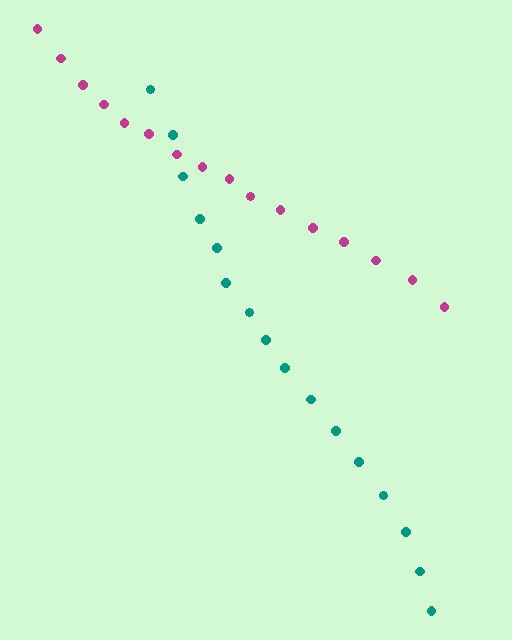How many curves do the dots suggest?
There are 2 distinct paths.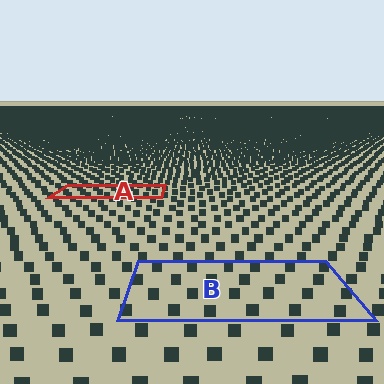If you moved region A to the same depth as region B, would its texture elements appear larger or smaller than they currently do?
They would appear larger. At a closer depth, the same texture elements are projected at a bigger on-screen size.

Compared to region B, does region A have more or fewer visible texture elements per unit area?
Region A has more texture elements per unit area — they are packed more densely because it is farther away.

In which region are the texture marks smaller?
The texture marks are smaller in region A, because it is farther away.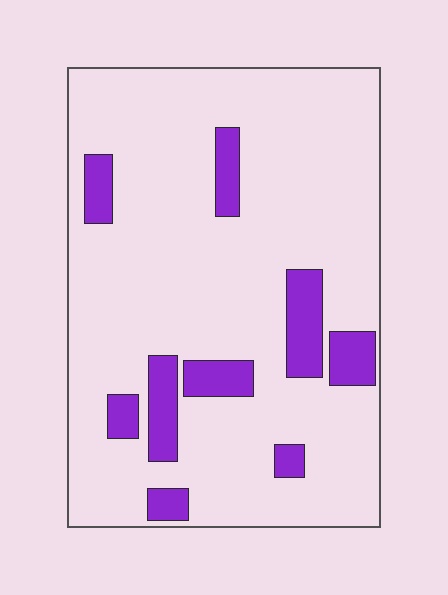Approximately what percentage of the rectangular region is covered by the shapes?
Approximately 15%.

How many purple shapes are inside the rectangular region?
9.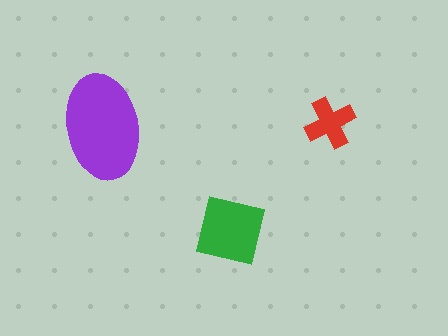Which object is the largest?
The purple ellipse.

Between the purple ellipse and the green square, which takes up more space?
The purple ellipse.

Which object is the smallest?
The red cross.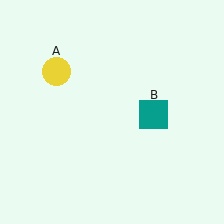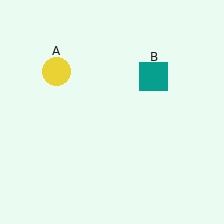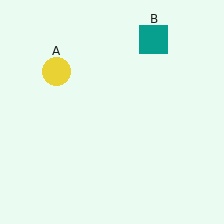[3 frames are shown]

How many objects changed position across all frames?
1 object changed position: teal square (object B).